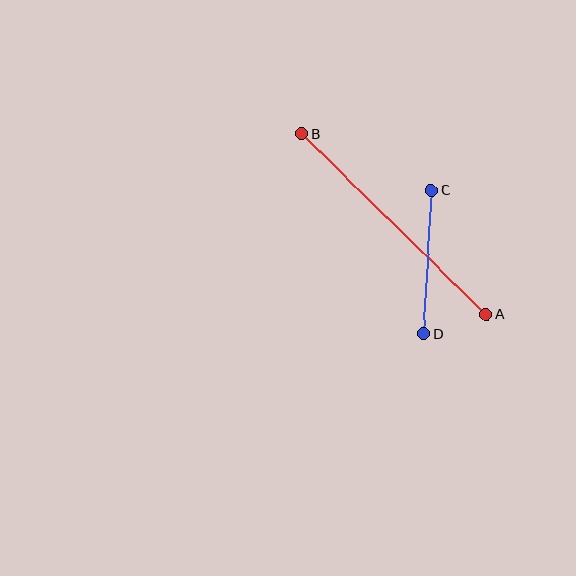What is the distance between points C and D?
The distance is approximately 144 pixels.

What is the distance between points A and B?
The distance is approximately 258 pixels.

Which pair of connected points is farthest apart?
Points A and B are farthest apart.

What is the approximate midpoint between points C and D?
The midpoint is at approximately (428, 262) pixels.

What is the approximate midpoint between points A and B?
The midpoint is at approximately (394, 224) pixels.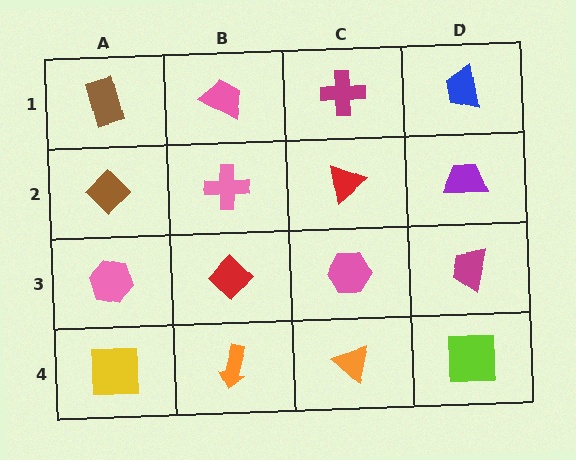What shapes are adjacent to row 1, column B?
A pink cross (row 2, column B), a brown rectangle (row 1, column A), a magenta cross (row 1, column C).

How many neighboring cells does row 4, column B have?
3.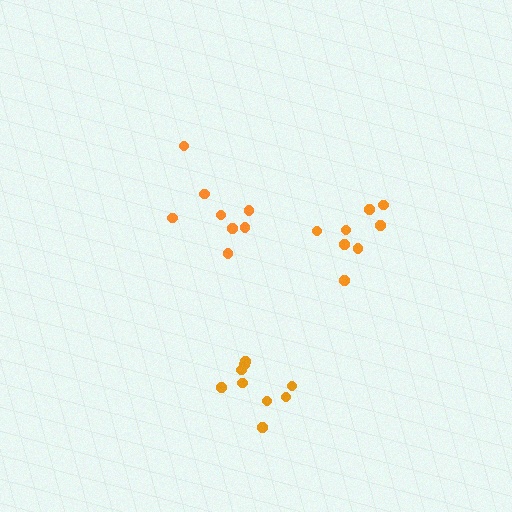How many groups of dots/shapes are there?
There are 3 groups.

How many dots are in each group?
Group 1: 8 dots, Group 2: 9 dots, Group 3: 8 dots (25 total).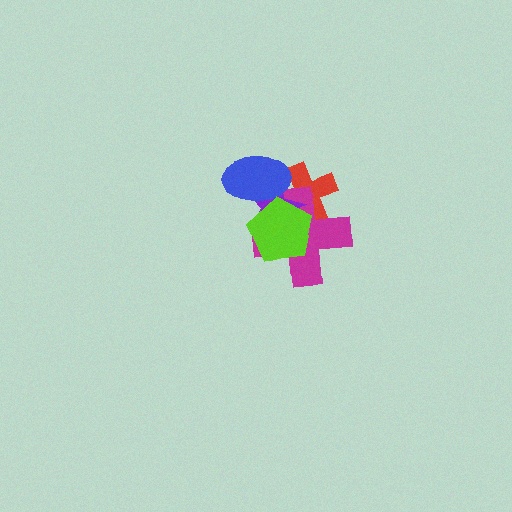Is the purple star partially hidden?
Yes, it is partially covered by another shape.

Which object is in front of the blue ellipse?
The lime pentagon is in front of the blue ellipse.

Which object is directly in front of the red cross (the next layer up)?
The magenta cross is directly in front of the red cross.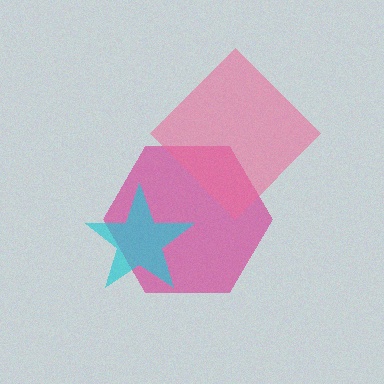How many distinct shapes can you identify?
There are 3 distinct shapes: a magenta hexagon, a cyan star, a pink diamond.